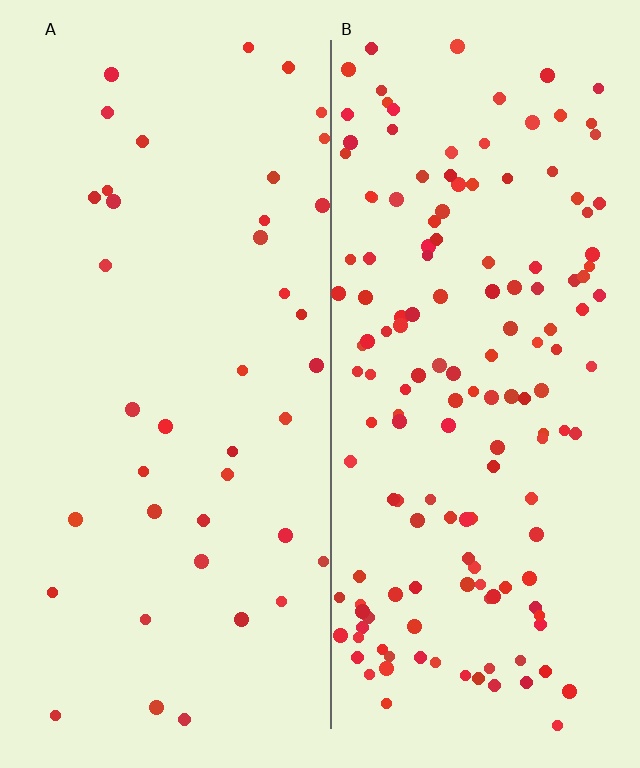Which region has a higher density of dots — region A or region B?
B (the right).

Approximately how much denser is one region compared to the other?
Approximately 3.9× — region B over region A.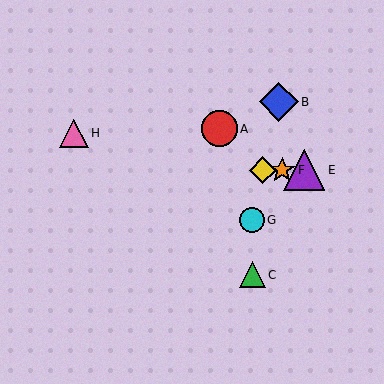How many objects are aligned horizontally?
3 objects (D, E, F) are aligned horizontally.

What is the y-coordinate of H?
Object H is at y≈133.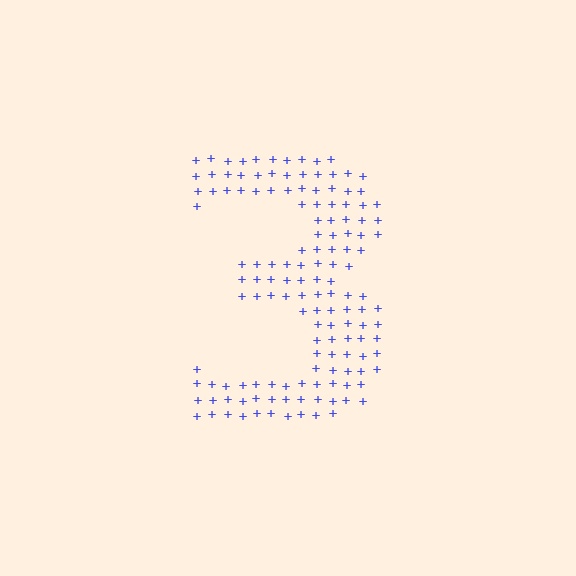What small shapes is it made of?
It is made of small plus signs.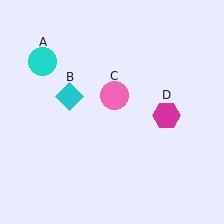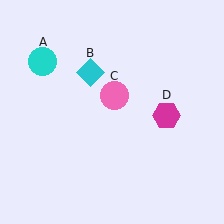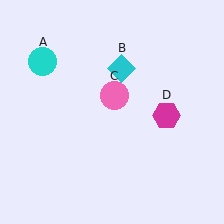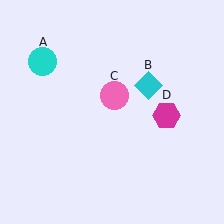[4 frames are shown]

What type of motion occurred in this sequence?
The cyan diamond (object B) rotated clockwise around the center of the scene.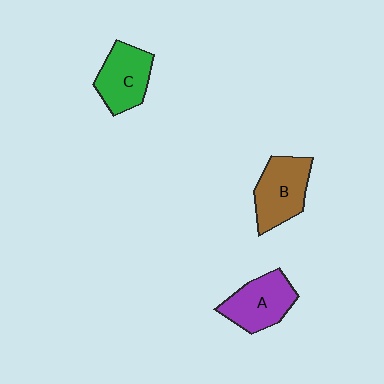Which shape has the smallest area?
Shape C (green).